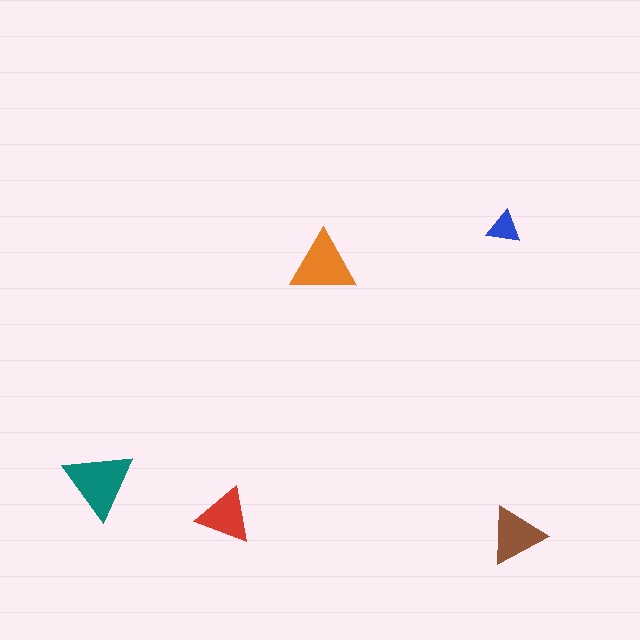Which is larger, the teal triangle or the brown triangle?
The teal one.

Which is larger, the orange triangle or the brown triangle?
The orange one.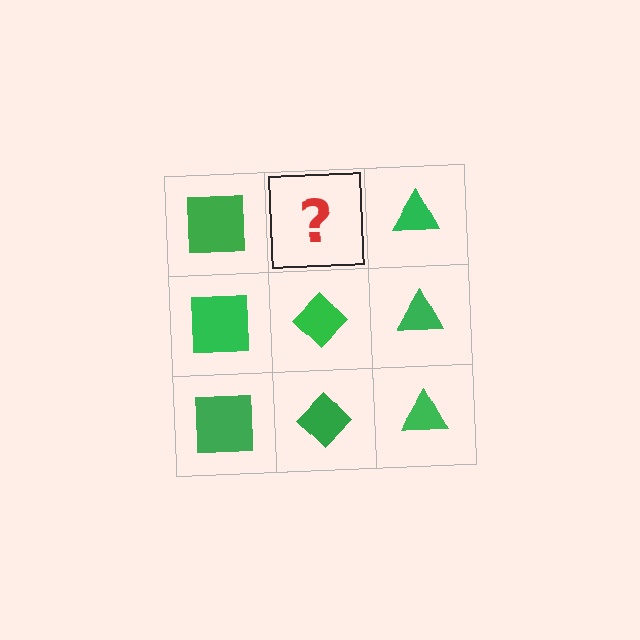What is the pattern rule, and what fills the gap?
The rule is that each column has a consistent shape. The gap should be filled with a green diamond.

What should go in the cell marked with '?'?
The missing cell should contain a green diamond.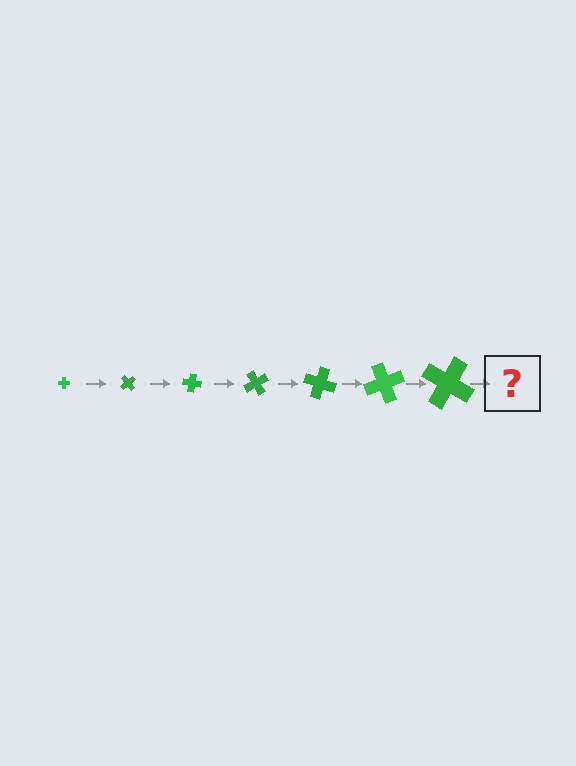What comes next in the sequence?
The next element should be a cross, larger than the previous one and rotated 350 degrees from the start.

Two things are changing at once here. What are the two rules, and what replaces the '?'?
The two rules are that the cross grows larger each step and it rotates 50 degrees each step. The '?' should be a cross, larger than the previous one and rotated 350 degrees from the start.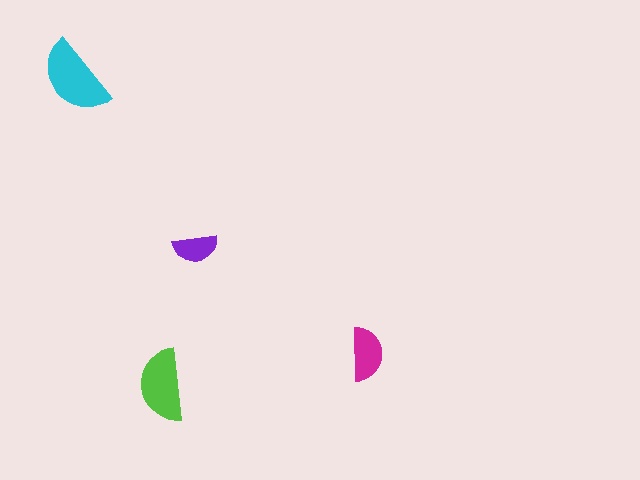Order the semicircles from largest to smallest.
the cyan one, the lime one, the magenta one, the purple one.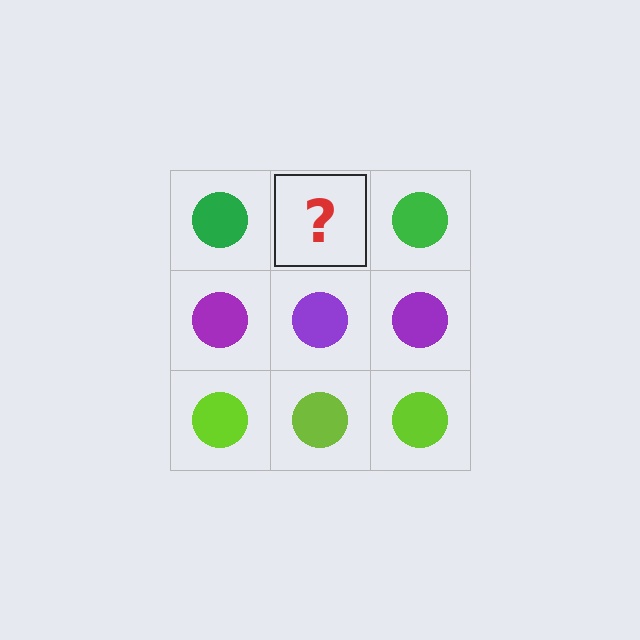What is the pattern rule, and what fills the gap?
The rule is that each row has a consistent color. The gap should be filled with a green circle.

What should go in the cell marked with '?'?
The missing cell should contain a green circle.